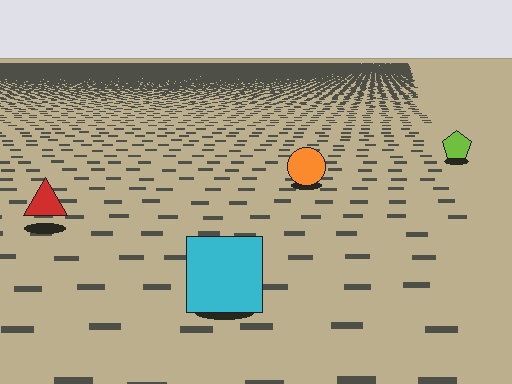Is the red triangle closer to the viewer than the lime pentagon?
Yes. The red triangle is closer — you can tell from the texture gradient: the ground texture is coarser near it.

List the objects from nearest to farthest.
From nearest to farthest: the cyan square, the red triangle, the orange circle, the lime pentagon.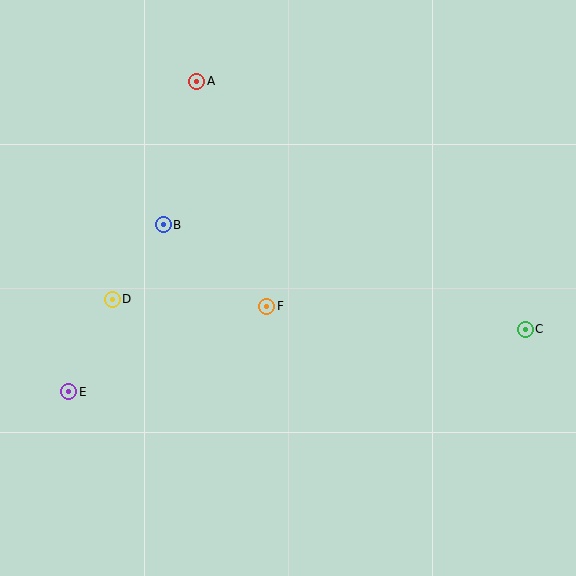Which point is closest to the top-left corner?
Point A is closest to the top-left corner.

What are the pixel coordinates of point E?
Point E is at (69, 392).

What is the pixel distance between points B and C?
The distance between B and C is 377 pixels.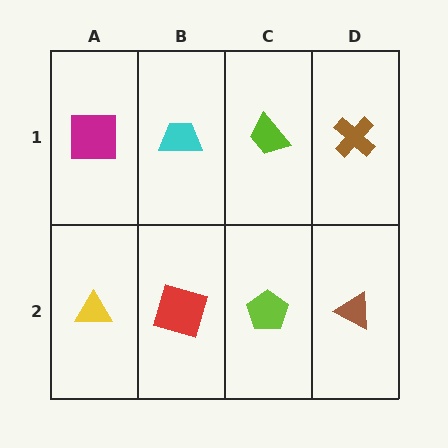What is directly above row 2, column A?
A magenta square.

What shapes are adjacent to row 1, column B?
A red square (row 2, column B), a magenta square (row 1, column A), a lime trapezoid (row 1, column C).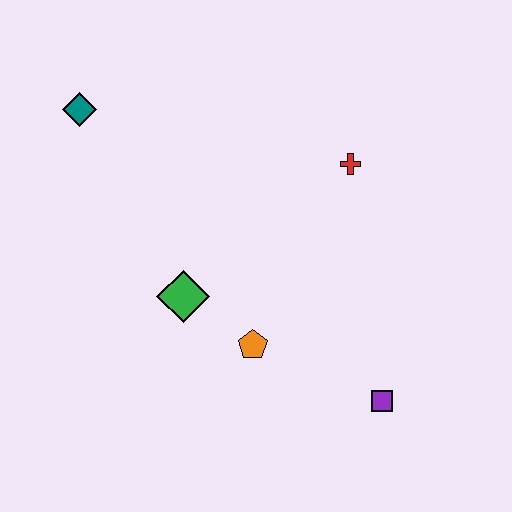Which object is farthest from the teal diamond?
The purple square is farthest from the teal diamond.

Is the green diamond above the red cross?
No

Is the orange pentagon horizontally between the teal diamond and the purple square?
Yes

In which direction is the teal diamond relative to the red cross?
The teal diamond is to the left of the red cross.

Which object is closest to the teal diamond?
The green diamond is closest to the teal diamond.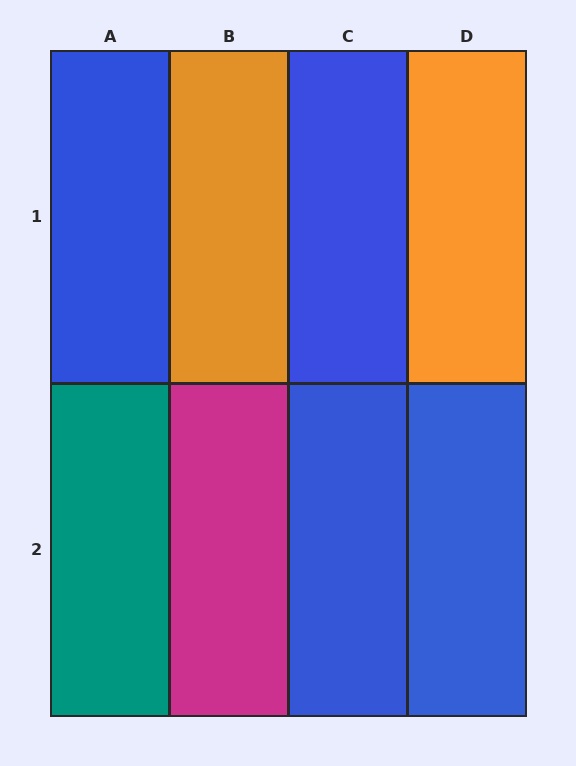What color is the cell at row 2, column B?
Magenta.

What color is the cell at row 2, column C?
Blue.